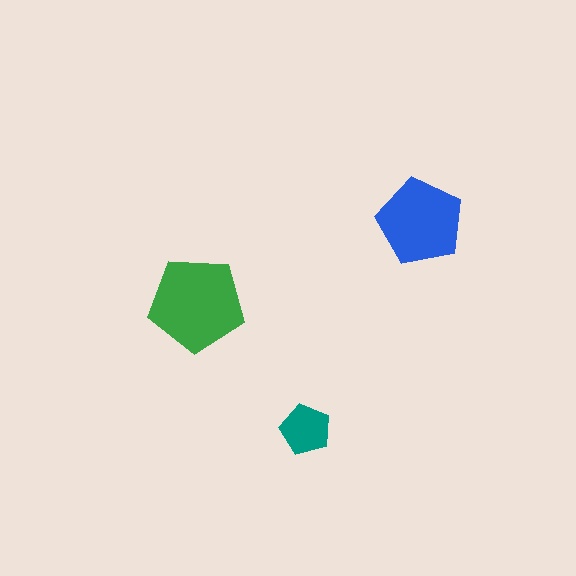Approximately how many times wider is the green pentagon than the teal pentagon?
About 2 times wider.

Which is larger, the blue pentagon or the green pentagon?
The green one.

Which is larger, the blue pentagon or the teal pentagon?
The blue one.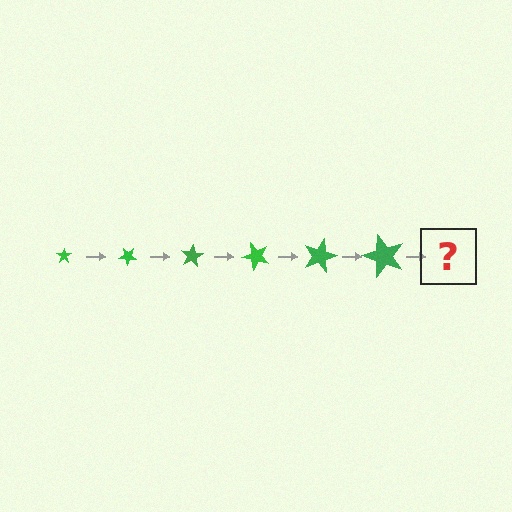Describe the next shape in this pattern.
It should be a star, larger than the previous one and rotated 240 degrees from the start.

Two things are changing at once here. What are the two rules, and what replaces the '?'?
The two rules are that the star grows larger each step and it rotates 40 degrees each step. The '?' should be a star, larger than the previous one and rotated 240 degrees from the start.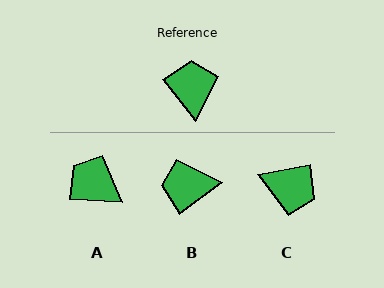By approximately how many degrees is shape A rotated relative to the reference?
Approximately 50 degrees counter-clockwise.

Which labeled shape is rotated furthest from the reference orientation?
C, about 117 degrees away.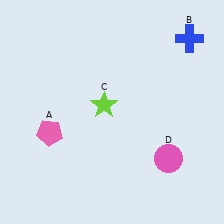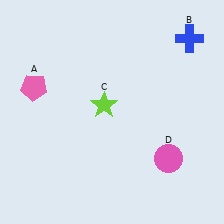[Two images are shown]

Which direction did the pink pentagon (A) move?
The pink pentagon (A) moved up.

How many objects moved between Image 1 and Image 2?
1 object moved between the two images.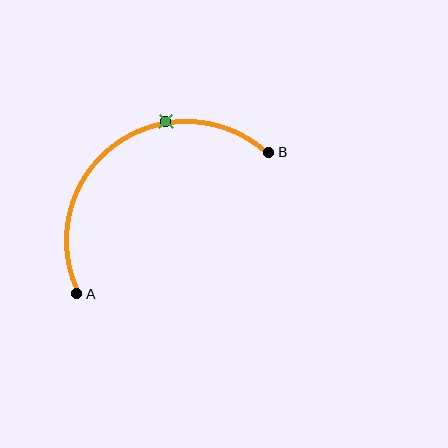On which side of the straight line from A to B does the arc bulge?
The arc bulges above and to the left of the straight line connecting A and B.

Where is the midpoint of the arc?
The arc midpoint is the point on the curve farthest from the straight line joining A and B. It sits above and to the left of that line.